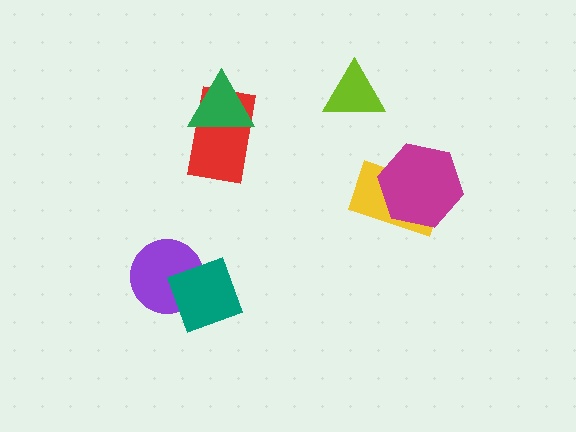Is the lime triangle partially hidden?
No, no other shape covers it.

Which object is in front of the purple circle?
The teal square is in front of the purple circle.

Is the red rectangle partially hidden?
Yes, it is partially covered by another shape.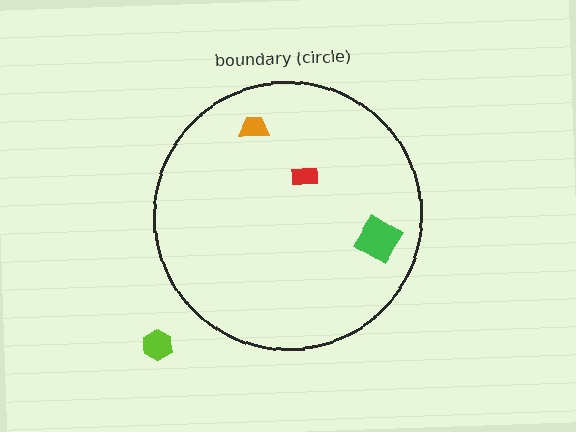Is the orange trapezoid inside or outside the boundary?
Inside.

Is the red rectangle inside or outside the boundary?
Inside.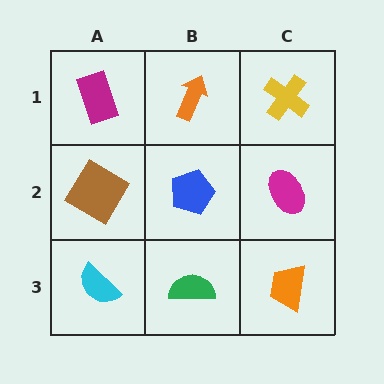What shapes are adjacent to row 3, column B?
A blue pentagon (row 2, column B), a cyan semicircle (row 3, column A), an orange trapezoid (row 3, column C).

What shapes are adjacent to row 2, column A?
A magenta rectangle (row 1, column A), a cyan semicircle (row 3, column A), a blue pentagon (row 2, column B).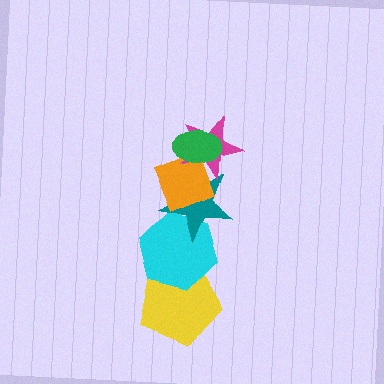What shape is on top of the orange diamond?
The magenta star is on top of the orange diamond.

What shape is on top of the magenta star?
The green ellipse is on top of the magenta star.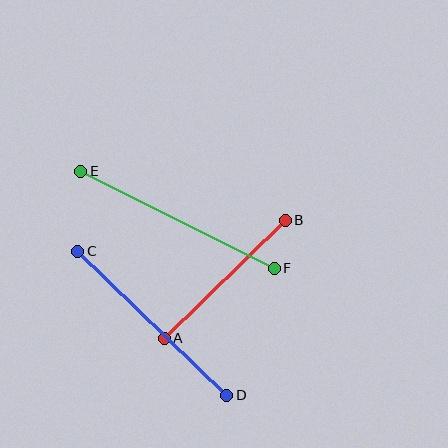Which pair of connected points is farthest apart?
Points E and F are farthest apart.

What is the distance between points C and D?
The distance is approximately 207 pixels.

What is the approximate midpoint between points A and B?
The midpoint is at approximately (225, 279) pixels.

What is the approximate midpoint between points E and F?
The midpoint is at approximately (177, 220) pixels.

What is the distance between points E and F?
The distance is approximately 216 pixels.